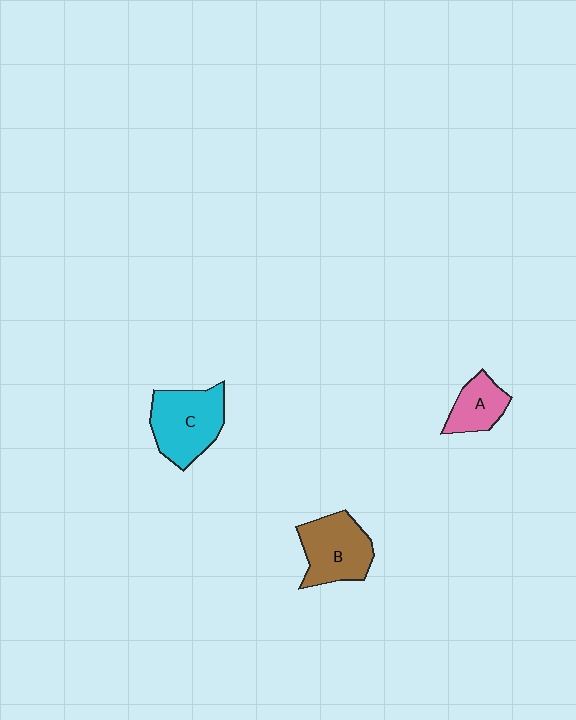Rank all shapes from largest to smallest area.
From largest to smallest: C (cyan), B (brown), A (pink).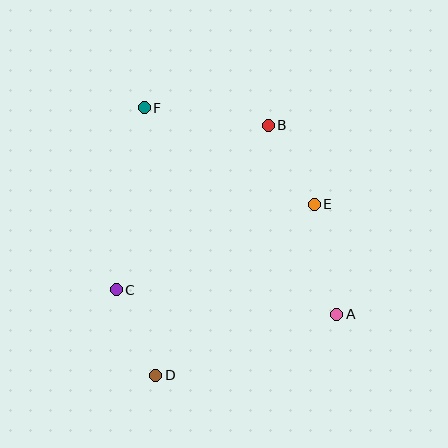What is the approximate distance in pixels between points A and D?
The distance between A and D is approximately 191 pixels.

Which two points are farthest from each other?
Points A and F are farthest from each other.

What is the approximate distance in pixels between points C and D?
The distance between C and D is approximately 94 pixels.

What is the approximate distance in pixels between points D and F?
The distance between D and F is approximately 268 pixels.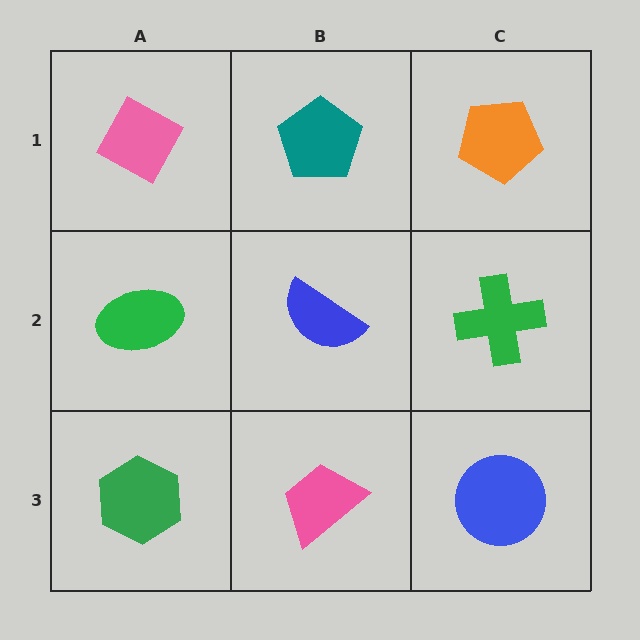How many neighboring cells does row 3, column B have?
3.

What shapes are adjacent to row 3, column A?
A green ellipse (row 2, column A), a pink trapezoid (row 3, column B).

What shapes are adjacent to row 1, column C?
A green cross (row 2, column C), a teal pentagon (row 1, column B).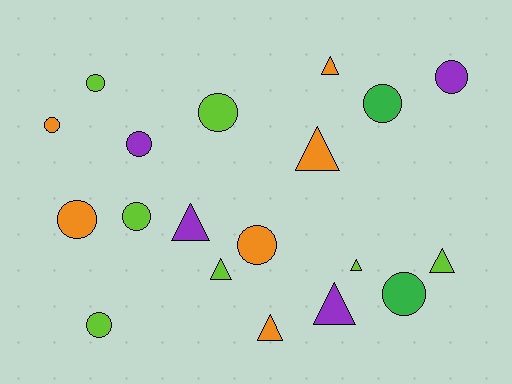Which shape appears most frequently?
Circle, with 11 objects.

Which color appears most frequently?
Lime, with 7 objects.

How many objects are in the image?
There are 19 objects.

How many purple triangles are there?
There are 2 purple triangles.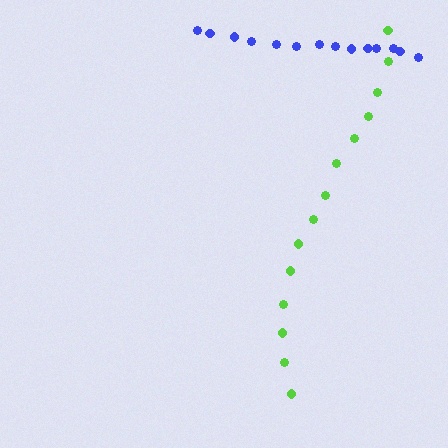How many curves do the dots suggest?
There are 2 distinct paths.